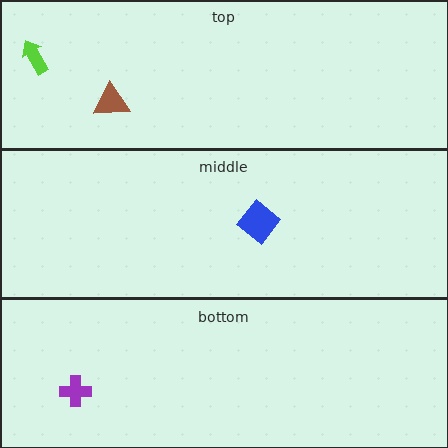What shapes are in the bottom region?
The purple cross.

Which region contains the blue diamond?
The middle region.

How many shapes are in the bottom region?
1.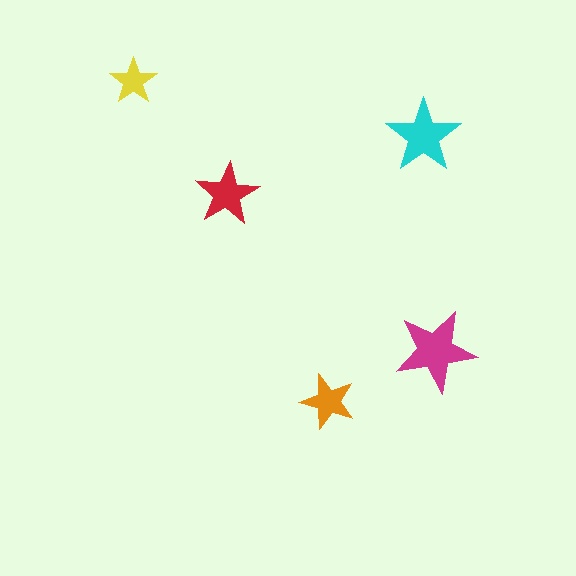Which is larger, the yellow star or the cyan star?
The cyan one.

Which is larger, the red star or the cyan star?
The cyan one.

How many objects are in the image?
There are 5 objects in the image.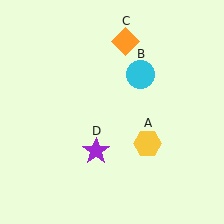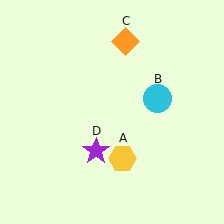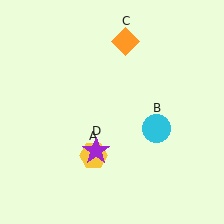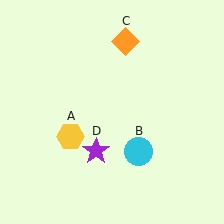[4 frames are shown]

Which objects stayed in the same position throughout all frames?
Orange diamond (object C) and purple star (object D) remained stationary.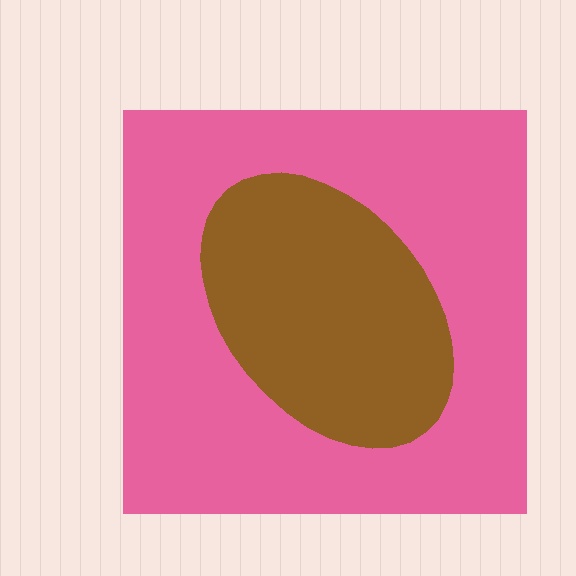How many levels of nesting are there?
2.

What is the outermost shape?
The pink square.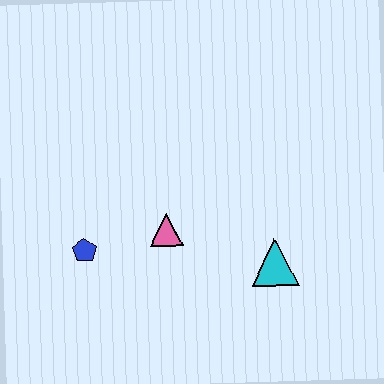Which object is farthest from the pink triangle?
The cyan triangle is farthest from the pink triangle.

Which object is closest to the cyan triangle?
The pink triangle is closest to the cyan triangle.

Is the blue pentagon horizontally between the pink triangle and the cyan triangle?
No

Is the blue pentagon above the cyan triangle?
Yes